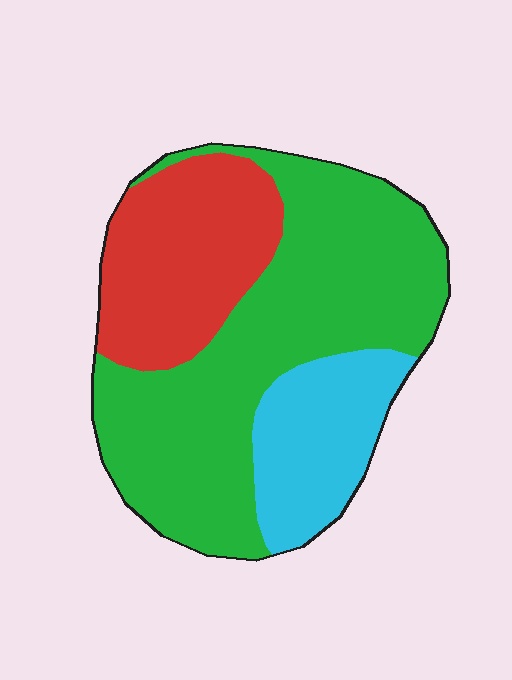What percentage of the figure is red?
Red takes up between a sixth and a third of the figure.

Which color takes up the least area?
Cyan, at roughly 20%.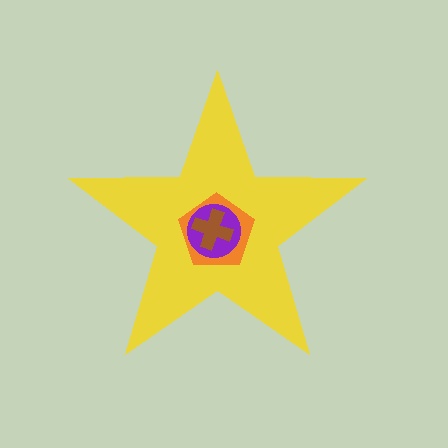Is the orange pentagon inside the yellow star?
Yes.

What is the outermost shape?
The yellow star.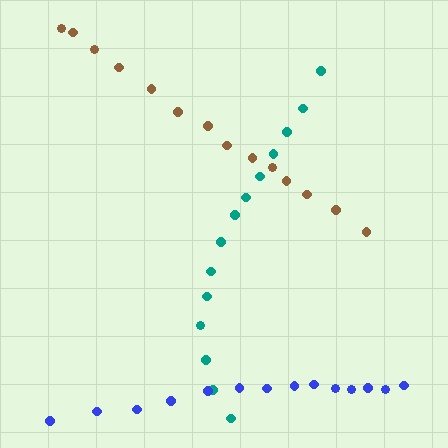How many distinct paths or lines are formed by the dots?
There are 3 distinct paths.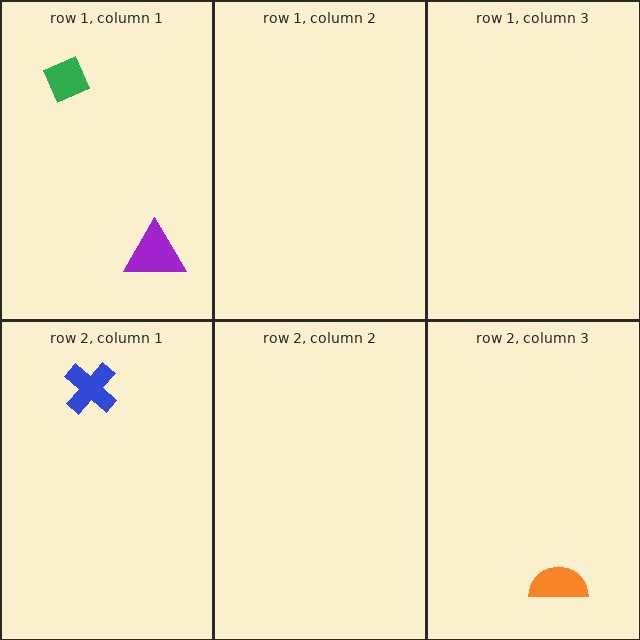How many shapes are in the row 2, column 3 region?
1.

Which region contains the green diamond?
The row 1, column 1 region.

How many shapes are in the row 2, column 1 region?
1.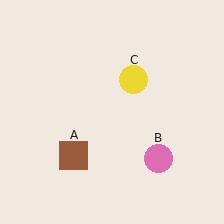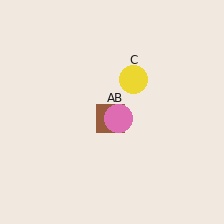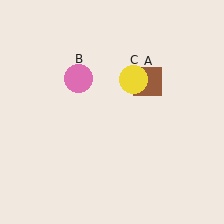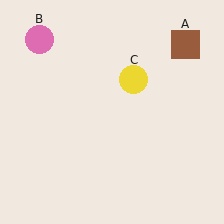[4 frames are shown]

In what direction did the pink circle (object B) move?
The pink circle (object B) moved up and to the left.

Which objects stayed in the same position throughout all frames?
Yellow circle (object C) remained stationary.